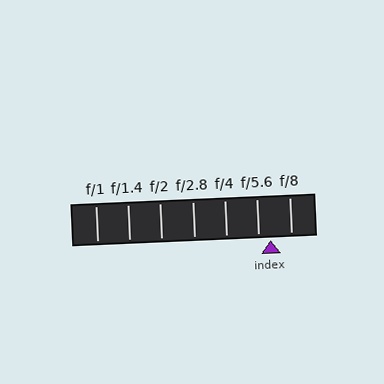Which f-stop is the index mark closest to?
The index mark is closest to f/5.6.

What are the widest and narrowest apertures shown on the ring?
The widest aperture shown is f/1 and the narrowest is f/8.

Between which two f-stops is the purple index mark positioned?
The index mark is between f/5.6 and f/8.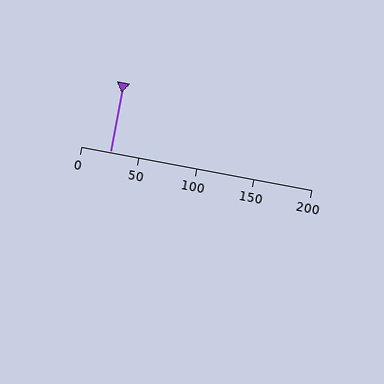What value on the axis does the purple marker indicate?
The marker indicates approximately 25.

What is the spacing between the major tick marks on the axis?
The major ticks are spaced 50 apart.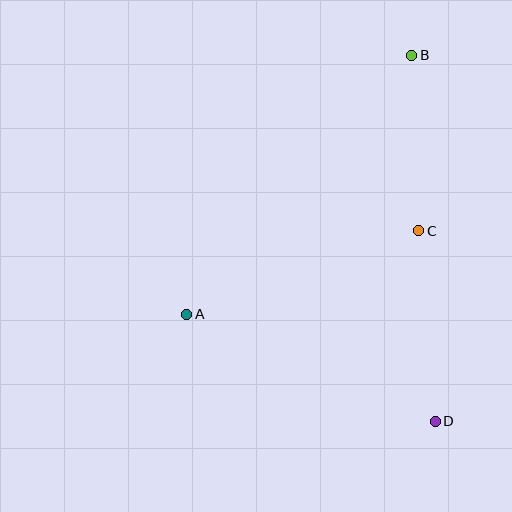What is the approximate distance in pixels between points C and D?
The distance between C and D is approximately 192 pixels.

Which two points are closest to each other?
Points B and C are closest to each other.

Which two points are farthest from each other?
Points B and D are farthest from each other.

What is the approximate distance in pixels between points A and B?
The distance between A and B is approximately 343 pixels.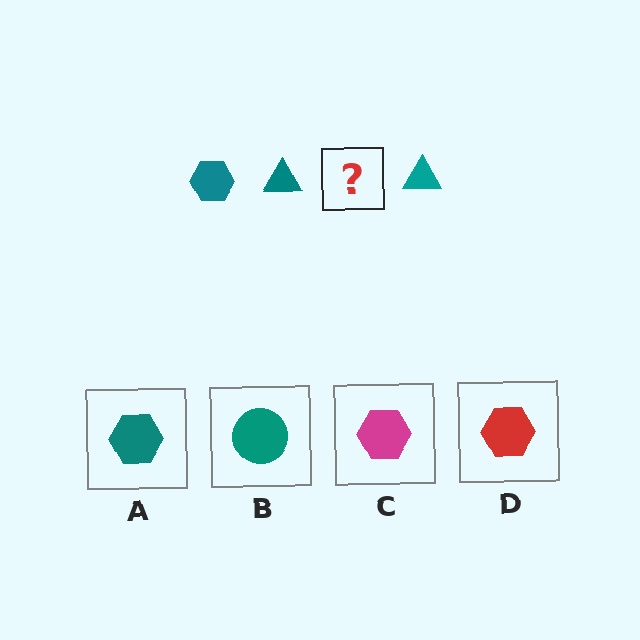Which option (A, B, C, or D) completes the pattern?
A.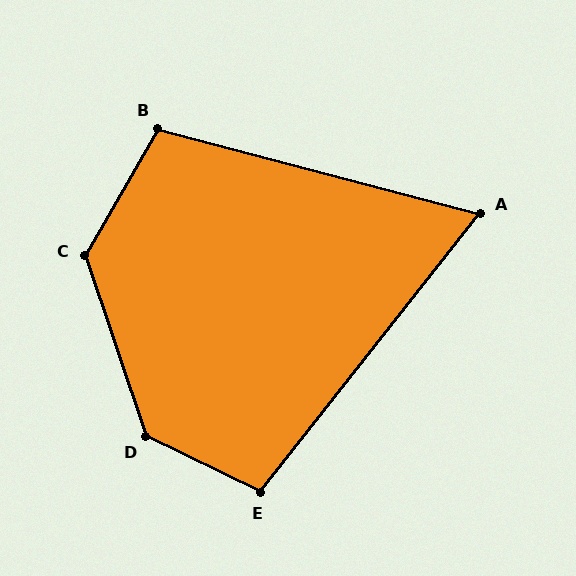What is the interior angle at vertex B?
Approximately 105 degrees (obtuse).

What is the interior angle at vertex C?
Approximately 132 degrees (obtuse).